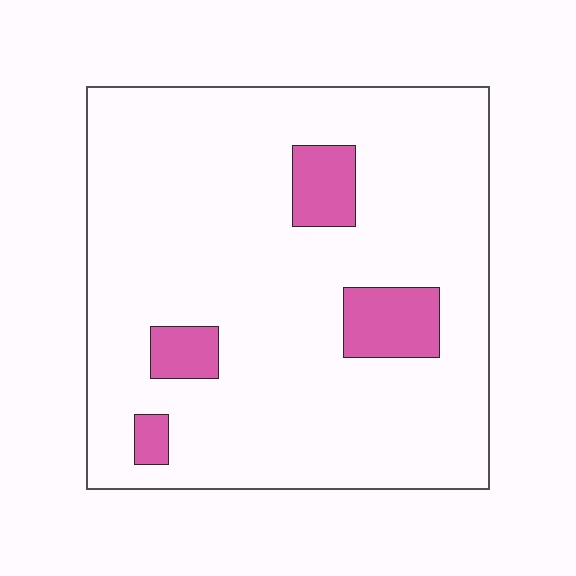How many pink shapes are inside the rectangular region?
4.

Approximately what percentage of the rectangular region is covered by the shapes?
Approximately 10%.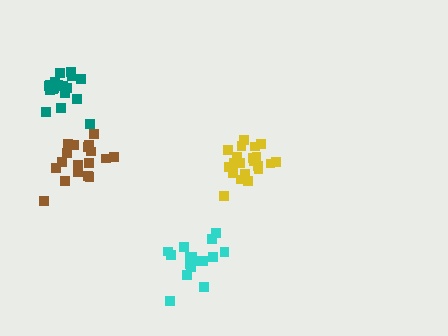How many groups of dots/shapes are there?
There are 4 groups.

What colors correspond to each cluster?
The clusters are colored: yellow, cyan, brown, teal.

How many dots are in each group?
Group 1: 21 dots, Group 2: 16 dots, Group 3: 18 dots, Group 4: 18 dots (73 total).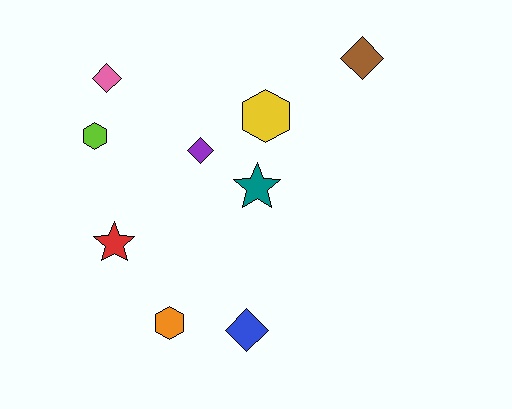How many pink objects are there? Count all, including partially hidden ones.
There is 1 pink object.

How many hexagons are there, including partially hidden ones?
There are 3 hexagons.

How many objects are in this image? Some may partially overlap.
There are 9 objects.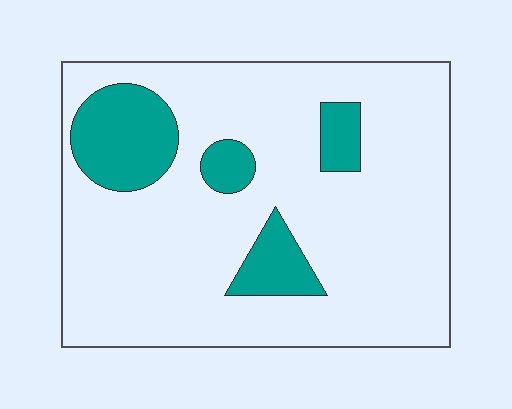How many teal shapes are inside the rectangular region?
4.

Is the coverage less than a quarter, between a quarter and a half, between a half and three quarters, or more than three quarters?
Less than a quarter.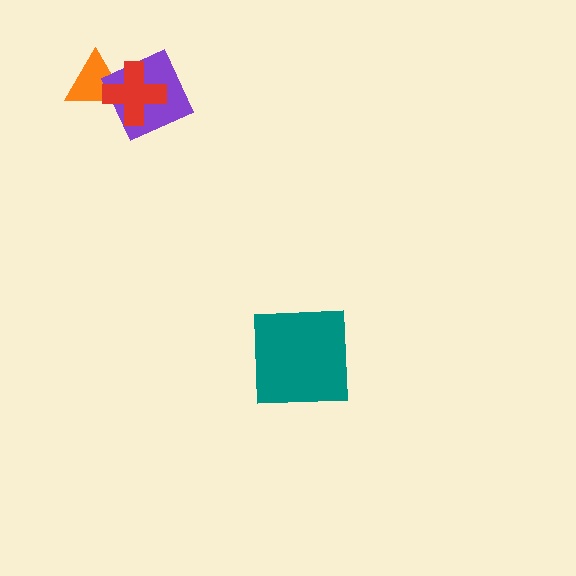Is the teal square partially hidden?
No, no other shape covers it.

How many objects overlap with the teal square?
0 objects overlap with the teal square.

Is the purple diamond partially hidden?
Yes, it is partially covered by another shape.